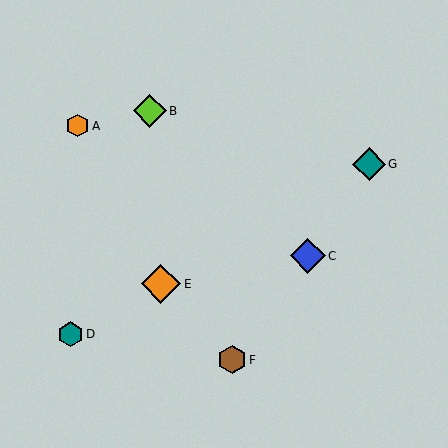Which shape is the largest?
The orange diamond (labeled E) is the largest.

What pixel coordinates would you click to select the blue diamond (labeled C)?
Click at (308, 256) to select the blue diamond C.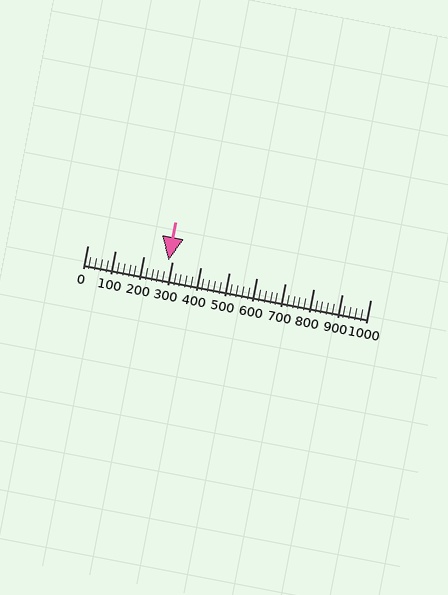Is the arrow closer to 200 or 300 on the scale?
The arrow is closer to 300.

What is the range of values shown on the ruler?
The ruler shows values from 0 to 1000.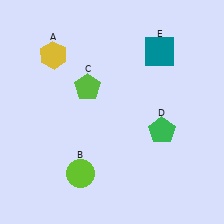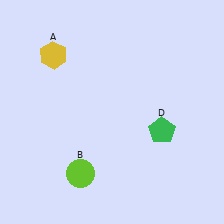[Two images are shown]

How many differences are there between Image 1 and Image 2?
There are 2 differences between the two images.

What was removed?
The teal square (E), the lime pentagon (C) were removed in Image 2.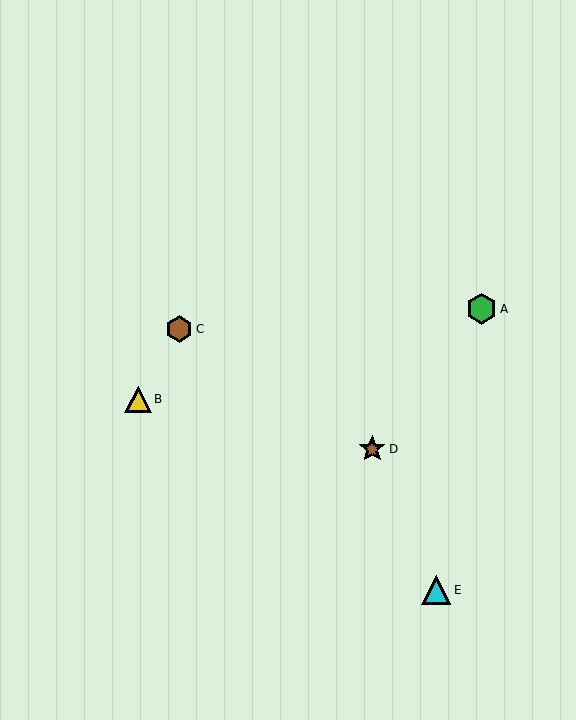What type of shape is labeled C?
Shape C is a brown hexagon.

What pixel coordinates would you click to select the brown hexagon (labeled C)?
Click at (179, 329) to select the brown hexagon C.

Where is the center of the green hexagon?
The center of the green hexagon is at (482, 309).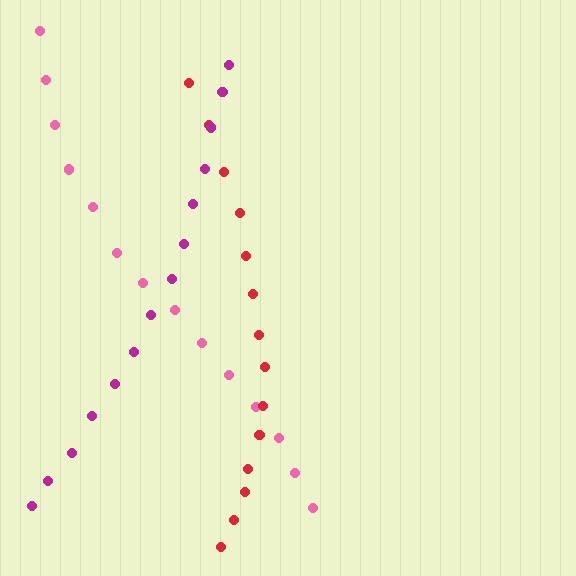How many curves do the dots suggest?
There are 3 distinct paths.